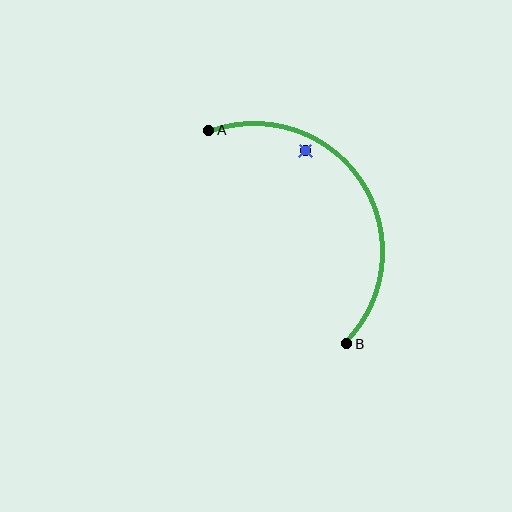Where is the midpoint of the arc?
The arc midpoint is the point on the curve farthest from the straight line joining A and B. It sits to the right of that line.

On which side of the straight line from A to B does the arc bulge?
The arc bulges to the right of the straight line connecting A and B.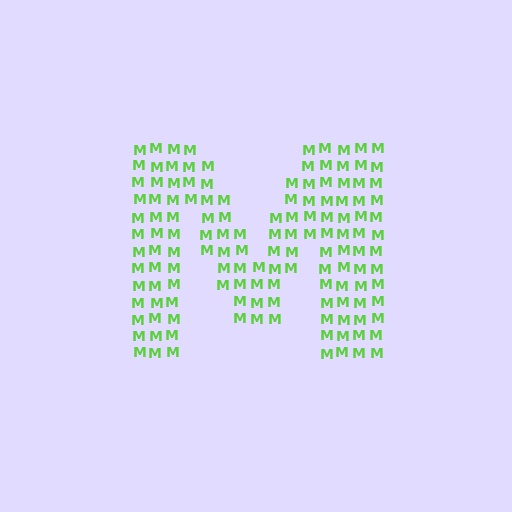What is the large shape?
The large shape is the letter M.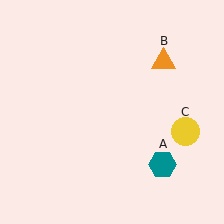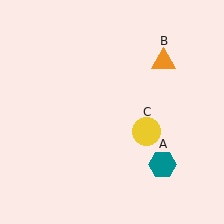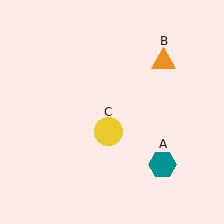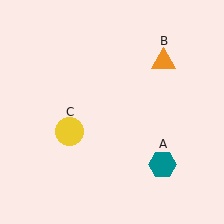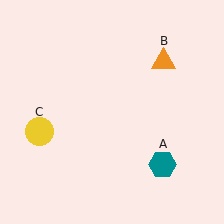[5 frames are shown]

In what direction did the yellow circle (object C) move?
The yellow circle (object C) moved left.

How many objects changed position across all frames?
1 object changed position: yellow circle (object C).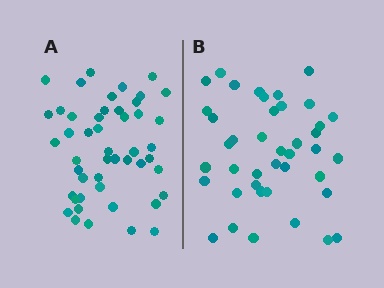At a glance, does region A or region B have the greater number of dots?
Region A (the left region) has more dots.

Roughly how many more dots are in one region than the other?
Region A has roughly 8 or so more dots than region B.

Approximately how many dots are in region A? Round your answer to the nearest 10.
About 50 dots. (The exact count is 48, which rounds to 50.)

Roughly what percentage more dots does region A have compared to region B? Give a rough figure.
About 15% more.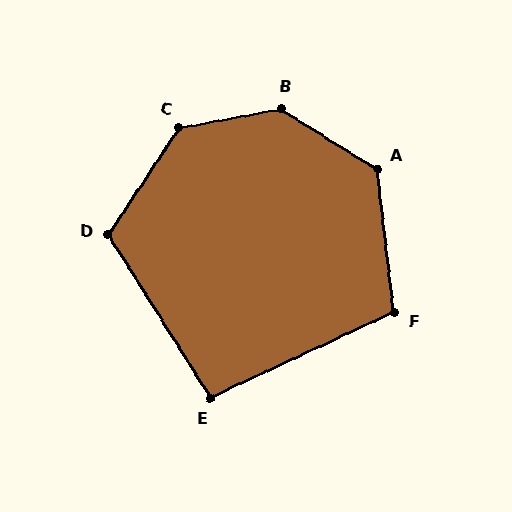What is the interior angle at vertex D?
Approximately 115 degrees (obtuse).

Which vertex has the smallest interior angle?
E, at approximately 97 degrees.